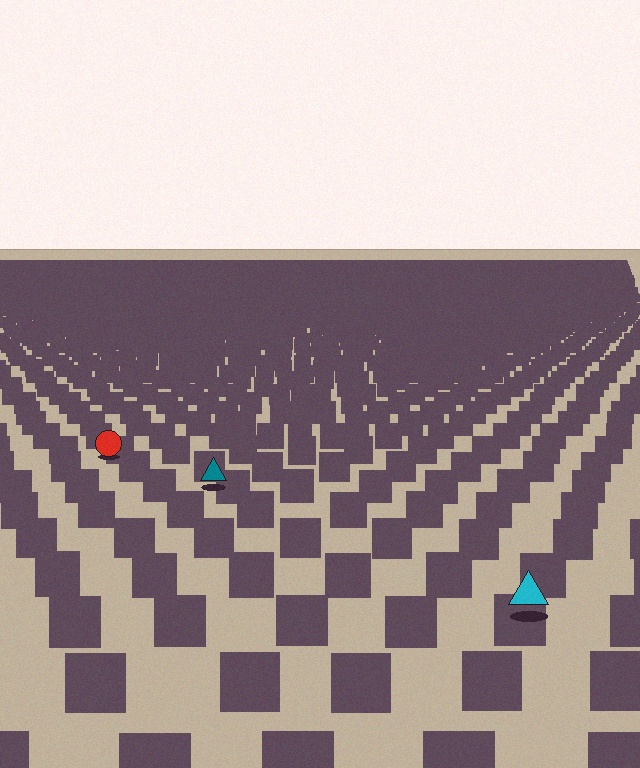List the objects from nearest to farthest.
From nearest to farthest: the cyan triangle, the teal triangle, the red circle.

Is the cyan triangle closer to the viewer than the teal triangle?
Yes. The cyan triangle is closer — you can tell from the texture gradient: the ground texture is coarser near it.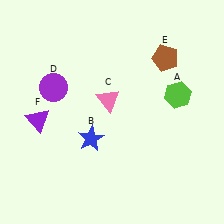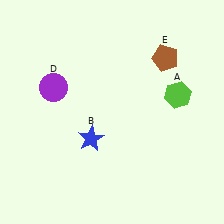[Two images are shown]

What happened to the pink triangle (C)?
The pink triangle (C) was removed in Image 2. It was in the top-left area of Image 1.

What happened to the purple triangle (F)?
The purple triangle (F) was removed in Image 2. It was in the bottom-left area of Image 1.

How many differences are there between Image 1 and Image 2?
There are 2 differences between the two images.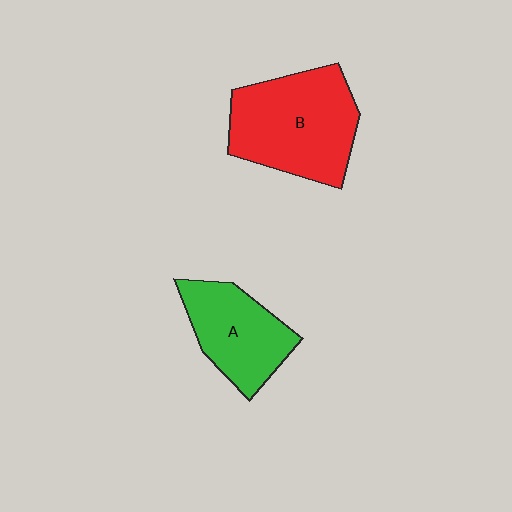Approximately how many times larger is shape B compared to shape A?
Approximately 1.4 times.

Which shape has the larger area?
Shape B (red).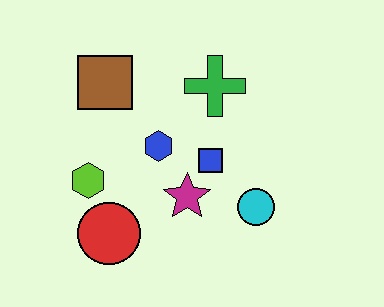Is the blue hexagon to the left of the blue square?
Yes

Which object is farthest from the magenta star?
The brown square is farthest from the magenta star.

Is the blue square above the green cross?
No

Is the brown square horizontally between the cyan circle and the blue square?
No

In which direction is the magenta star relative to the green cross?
The magenta star is below the green cross.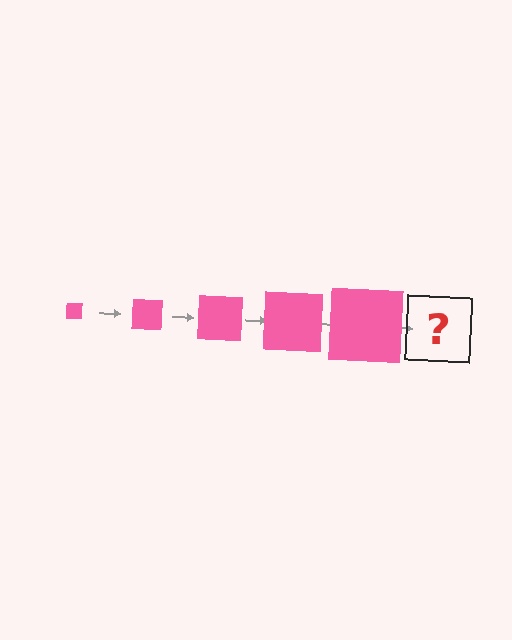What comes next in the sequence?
The next element should be a pink square, larger than the previous one.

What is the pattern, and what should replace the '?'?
The pattern is that the square gets progressively larger each step. The '?' should be a pink square, larger than the previous one.